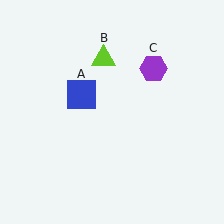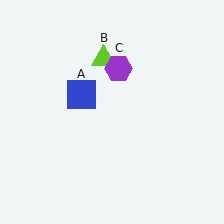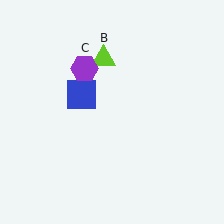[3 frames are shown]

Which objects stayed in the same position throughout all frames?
Blue square (object A) and lime triangle (object B) remained stationary.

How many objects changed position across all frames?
1 object changed position: purple hexagon (object C).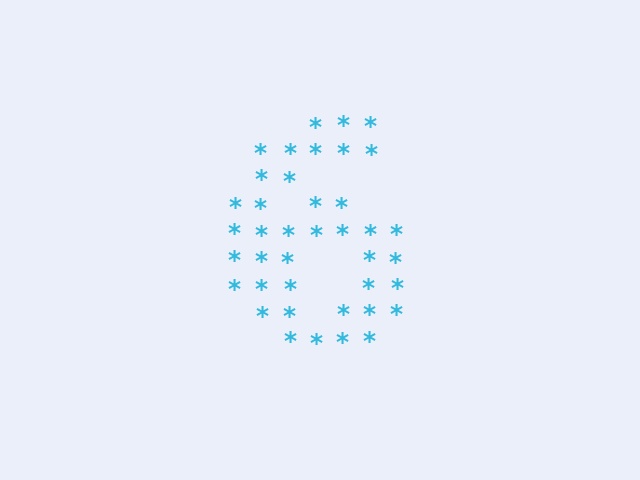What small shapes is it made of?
It is made of small asterisks.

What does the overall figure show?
The overall figure shows the digit 6.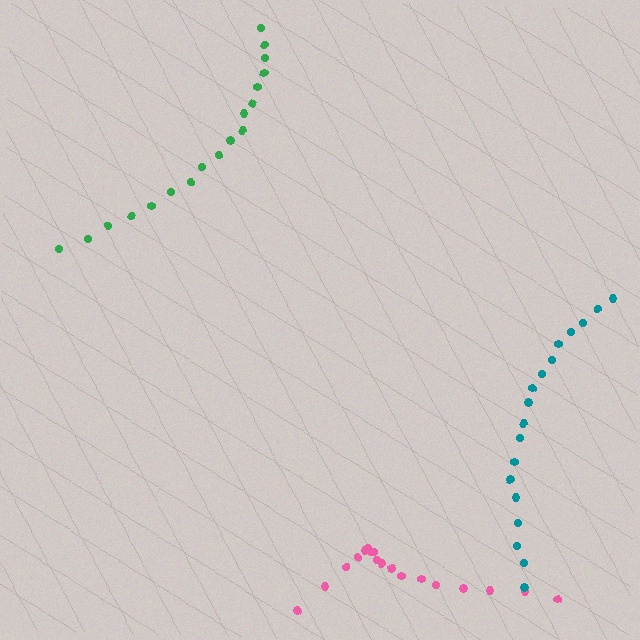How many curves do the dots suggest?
There are 3 distinct paths.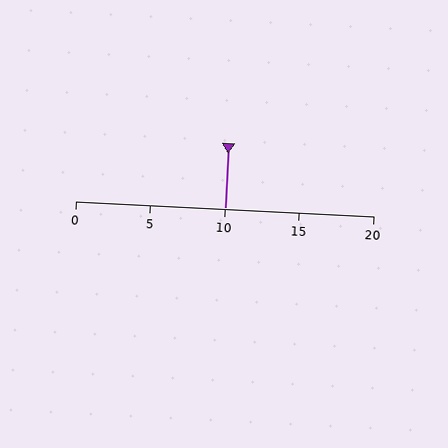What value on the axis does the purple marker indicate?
The marker indicates approximately 10.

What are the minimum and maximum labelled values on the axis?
The axis runs from 0 to 20.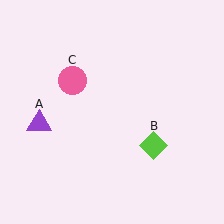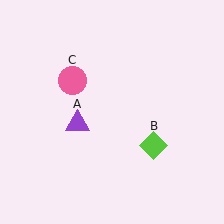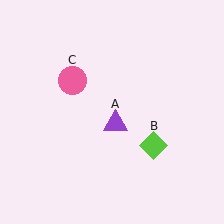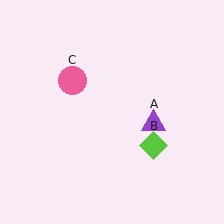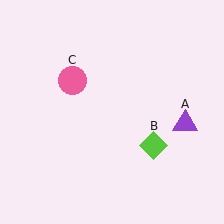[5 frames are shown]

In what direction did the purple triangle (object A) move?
The purple triangle (object A) moved right.